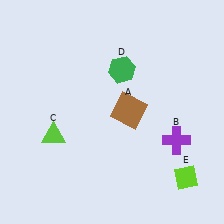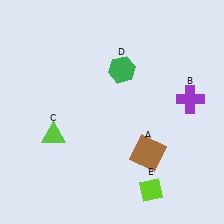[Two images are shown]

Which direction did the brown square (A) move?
The brown square (A) moved down.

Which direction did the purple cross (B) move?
The purple cross (B) moved up.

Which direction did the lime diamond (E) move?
The lime diamond (E) moved left.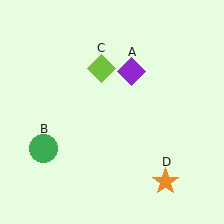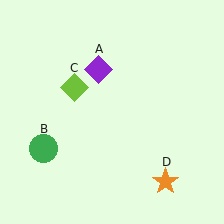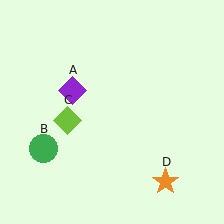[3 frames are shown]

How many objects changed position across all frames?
2 objects changed position: purple diamond (object A), lime diamond (object C).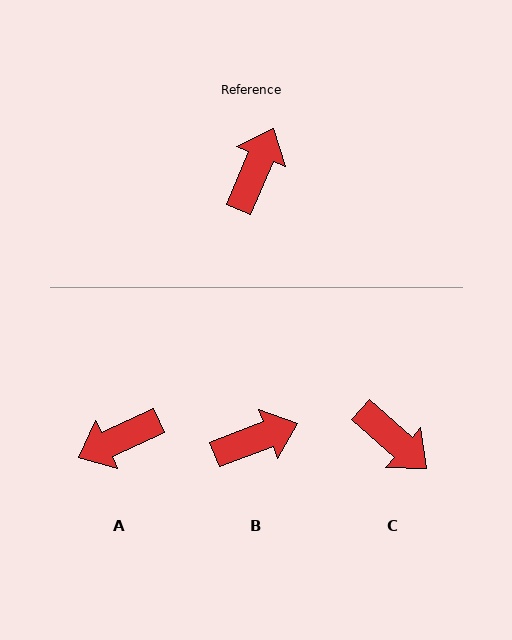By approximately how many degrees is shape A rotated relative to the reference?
Approximately 137 degrees counter-clockwise.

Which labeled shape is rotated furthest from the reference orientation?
A, about 137 degrees away.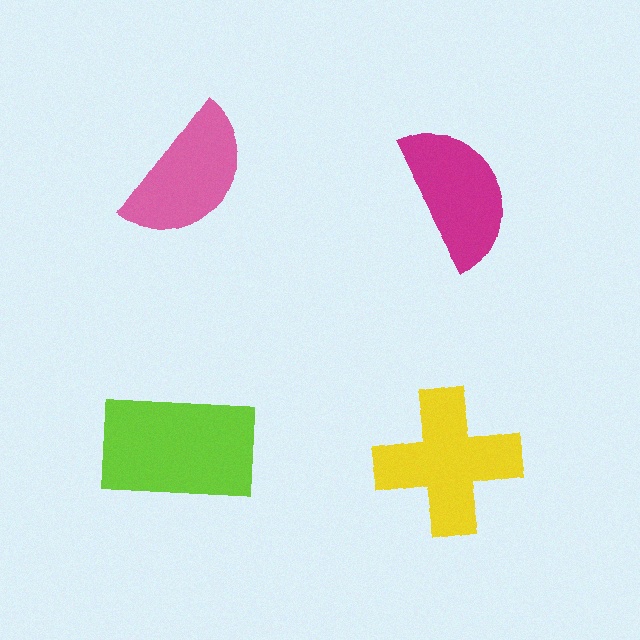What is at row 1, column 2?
A magenta semicircle.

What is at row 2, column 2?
A yellow cross.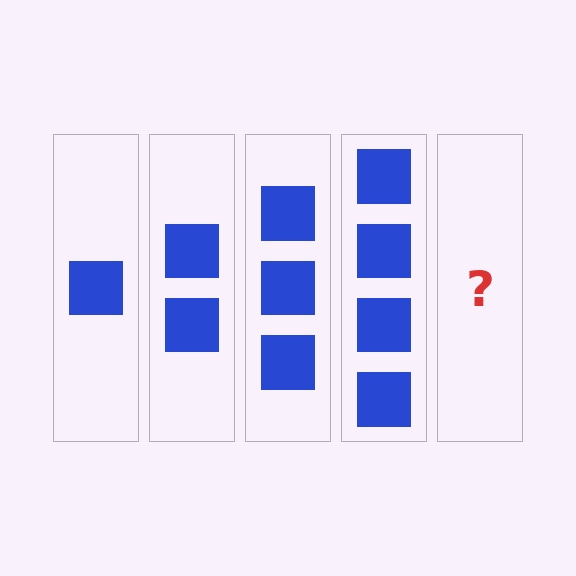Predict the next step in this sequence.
The next step is 5 squares.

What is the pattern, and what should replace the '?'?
The pattern is that each step adds one more square. The '?' should be 5 squares.